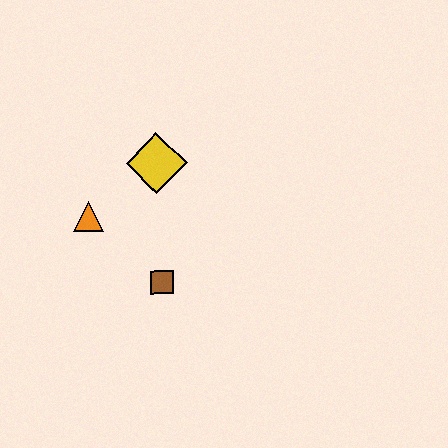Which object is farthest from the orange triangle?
The brown square is farthest from the orange triangle.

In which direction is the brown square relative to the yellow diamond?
The brown square is below the yellow diamond.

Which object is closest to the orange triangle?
The yellow diamond is closest to the orange triangle.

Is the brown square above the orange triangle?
No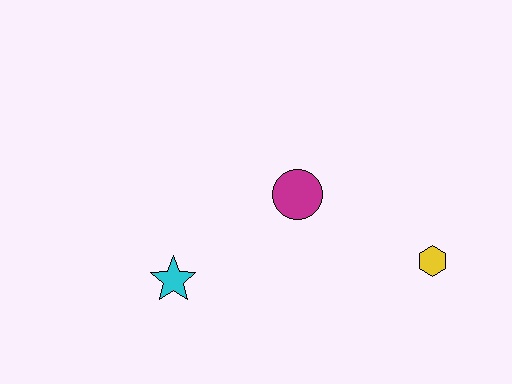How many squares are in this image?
There are no squares.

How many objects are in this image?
There are 3 objects.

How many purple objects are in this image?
There are no purple objects.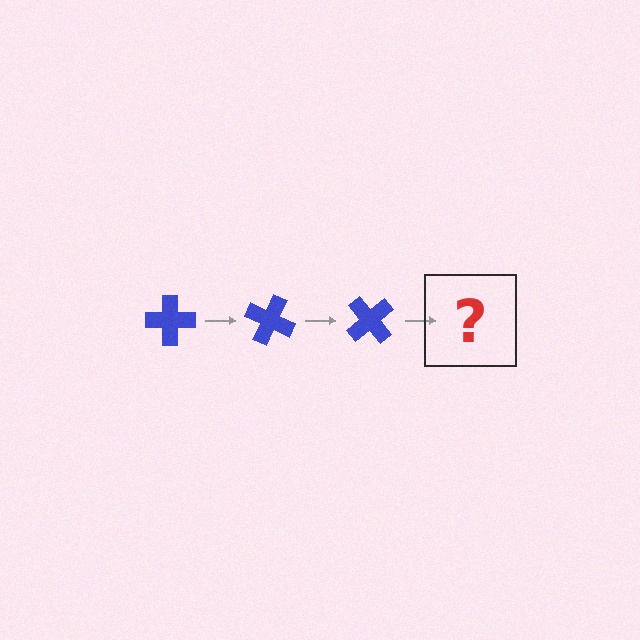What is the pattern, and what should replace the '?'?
The pattern is that the cross rotates 25 degrees each step. The '?' should be a blue cross rotated 75 degrees.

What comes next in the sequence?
The next element should be a blue cross rotated 75 degrees.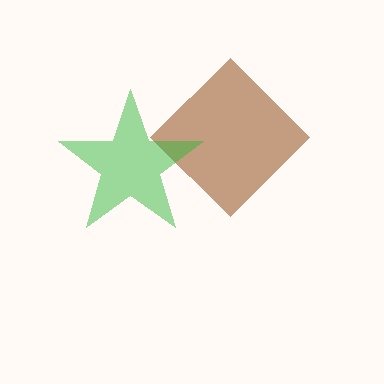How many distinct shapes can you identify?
There are 2 distinct shapes: a brown diamond, a green star.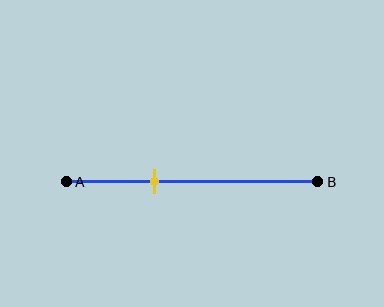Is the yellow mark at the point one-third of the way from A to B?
Yes, the mark is approximately at the one-third point.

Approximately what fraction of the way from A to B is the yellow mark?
The yellow mark is approximately 35% of the way from A to B.